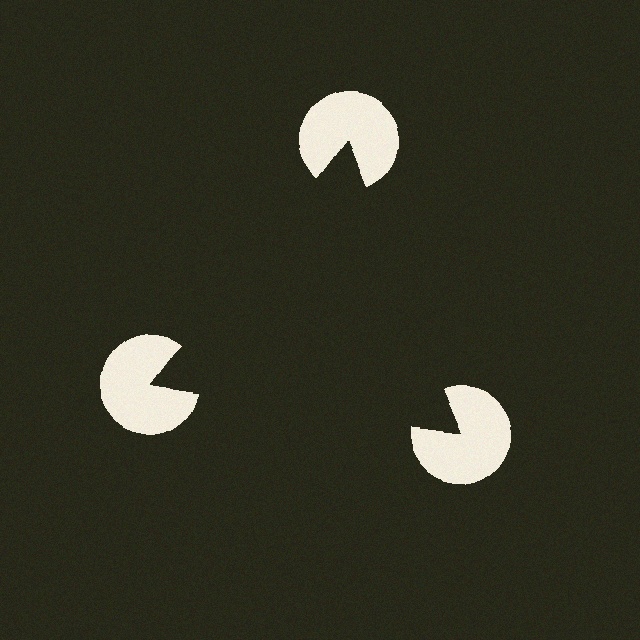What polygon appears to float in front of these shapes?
An illusory triangle — its edges are inferred from the aligned wedge cuts in the pac-man discs, not physically drawn.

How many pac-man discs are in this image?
There are 3 — one at each vertex of the illusory triangle.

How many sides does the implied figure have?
3 sides.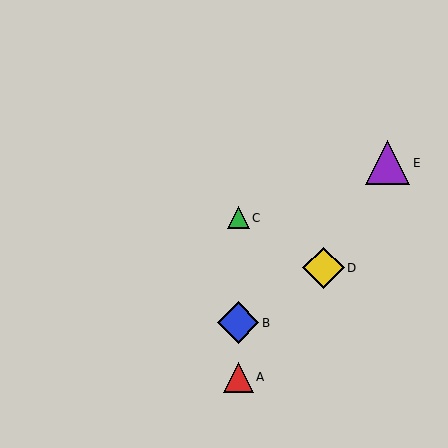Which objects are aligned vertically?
Objects A, B, C are aligned vertically.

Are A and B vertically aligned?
Yes, both are at x≈238.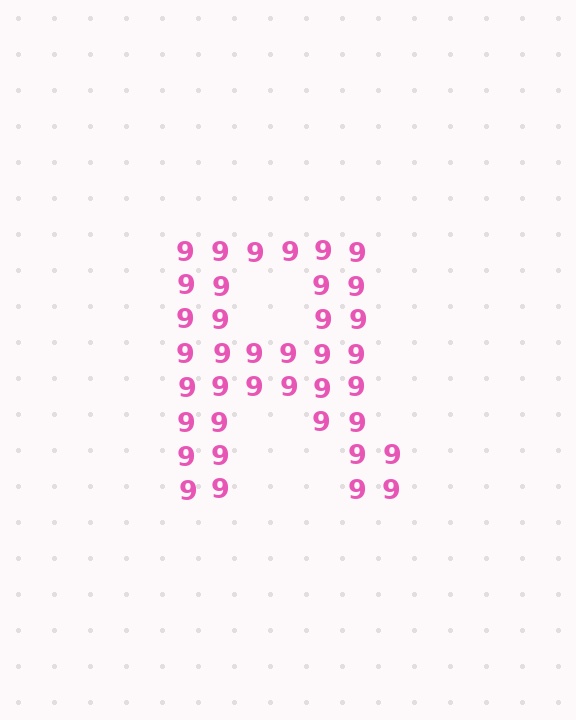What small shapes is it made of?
It is made of small digit 9's.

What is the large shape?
The large shape is the letter R.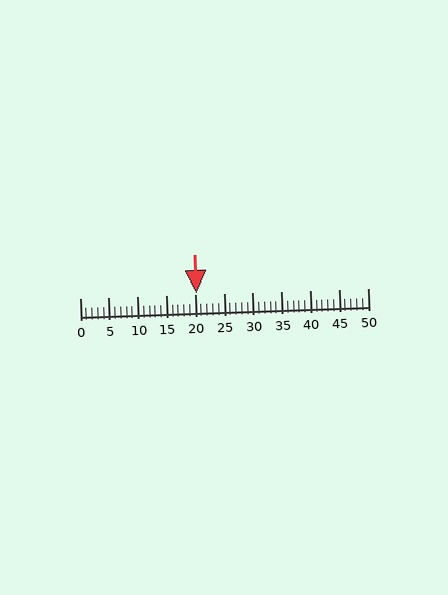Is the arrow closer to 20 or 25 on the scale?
The arrow is closer to 20.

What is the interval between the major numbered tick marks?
The major tick marks are spaced 5 units apart.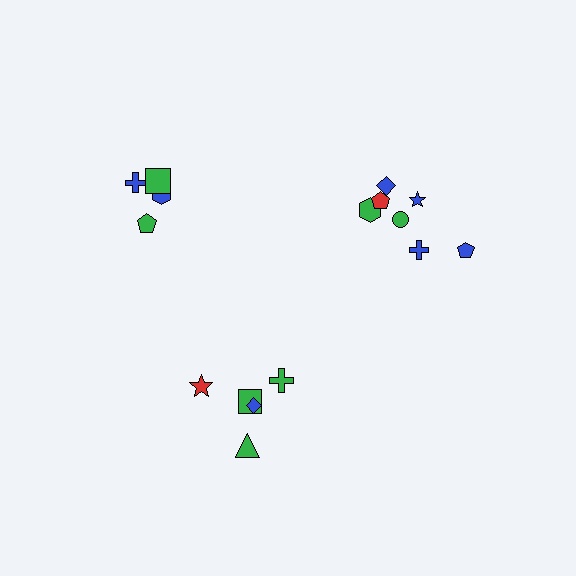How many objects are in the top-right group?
There are 7 objects.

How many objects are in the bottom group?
There are 5 objects.